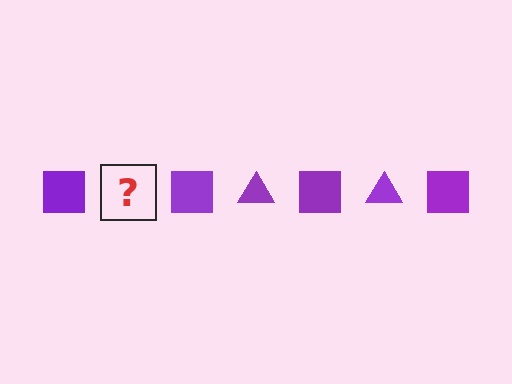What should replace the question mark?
The question mark should be replaced with a purple triangle.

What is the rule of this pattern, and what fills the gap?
The rule is that the pattern cycles through square, triangle shapes in purple. The gap should be filled with a purple triangle.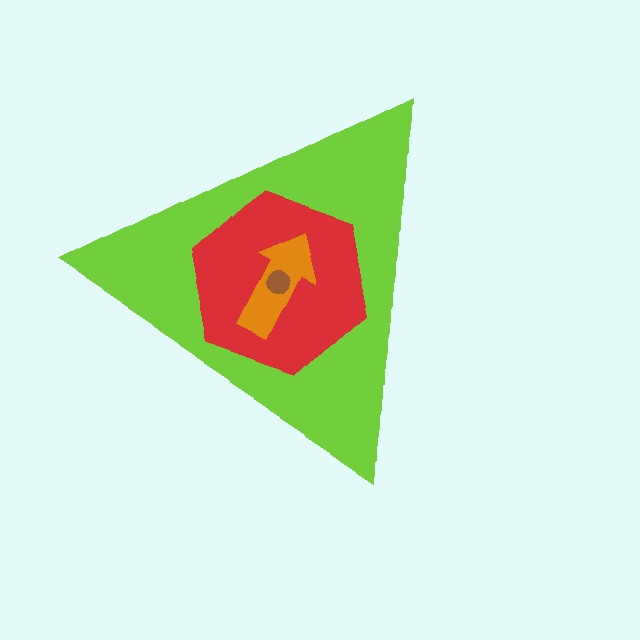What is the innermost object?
The brown circle.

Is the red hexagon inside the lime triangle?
Yes.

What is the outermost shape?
The lime triangle.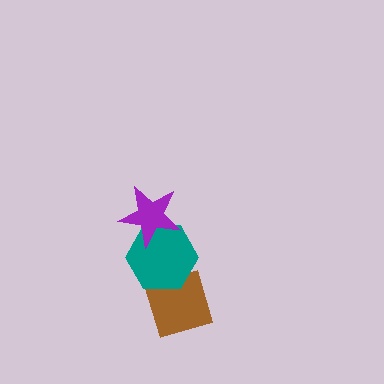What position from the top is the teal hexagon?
The teal hexagon is 2nd from the top.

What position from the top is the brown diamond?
The brown diamond is 3rd from the top.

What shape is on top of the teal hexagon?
The purple star is on top of the teal hexagon.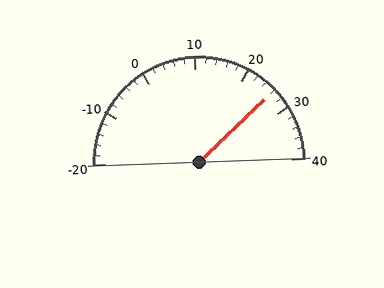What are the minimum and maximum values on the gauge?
The gauge ranges from -20 to 40.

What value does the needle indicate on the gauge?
The needle indicates approximately 26.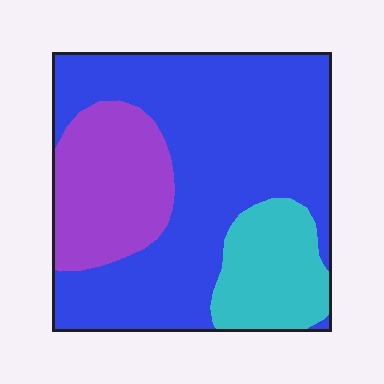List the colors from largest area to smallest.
From largest to smallest: blue, purple, cyan.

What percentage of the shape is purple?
Purple covers 22% of the shape.